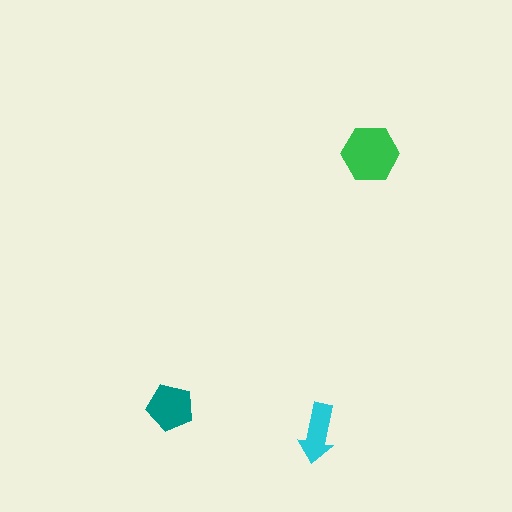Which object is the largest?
The green hexagon.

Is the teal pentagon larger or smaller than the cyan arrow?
Larger.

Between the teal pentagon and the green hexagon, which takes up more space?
The green hexagon.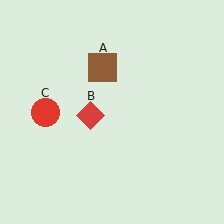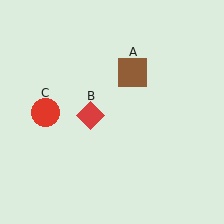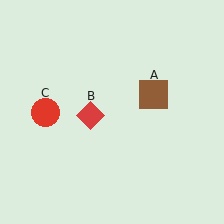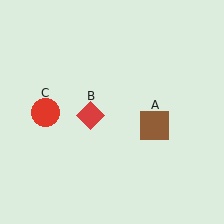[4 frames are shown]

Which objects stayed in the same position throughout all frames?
Red diamond (object B) and red circle (object C) remained stationary.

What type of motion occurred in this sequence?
The brown square (object A) rotated clockwise around the center of the scene.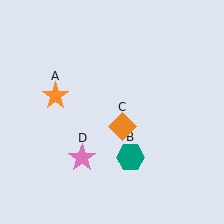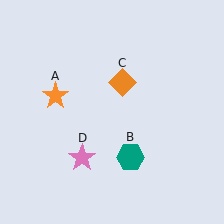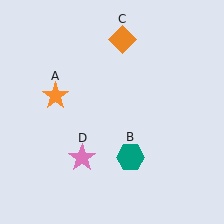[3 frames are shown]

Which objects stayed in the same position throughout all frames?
Orange star (object A) and teal hexagon (object B) and pink star (object D) remained stationary.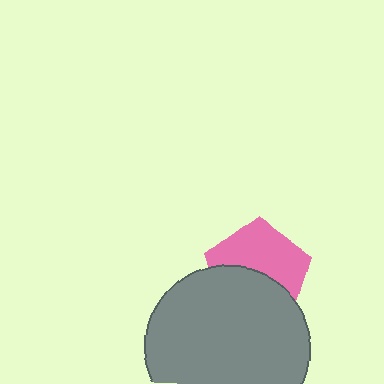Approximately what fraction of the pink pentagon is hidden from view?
Roughly 46% of the pink pentagon is hidden behind the gray circle.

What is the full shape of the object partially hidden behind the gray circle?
The partially hidden object is a pink pentagon.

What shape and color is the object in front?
The object in front is a gray circle.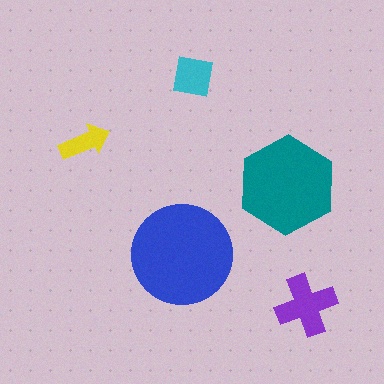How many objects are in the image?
There are 5 objects in the image.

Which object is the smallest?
The yellow arrow.